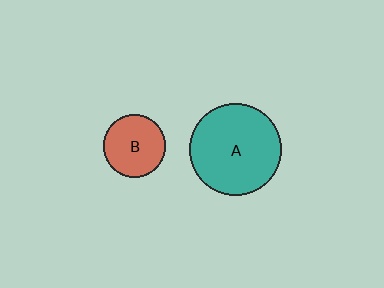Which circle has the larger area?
Circle A (teal).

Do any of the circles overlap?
No, none of the circles overlap.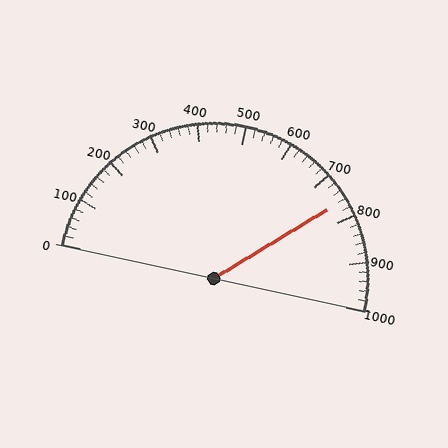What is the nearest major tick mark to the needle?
The nearest major tick mark is 800.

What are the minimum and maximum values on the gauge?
The gauge ranges from 0 to 1000.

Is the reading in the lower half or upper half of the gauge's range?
The reading is in the upper half of the range (0 to 1000).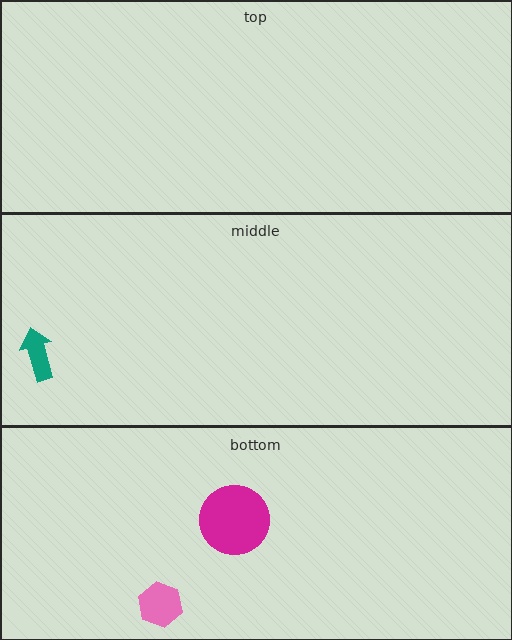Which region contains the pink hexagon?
The bottom region.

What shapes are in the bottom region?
The pink hexagon, the magenta circle.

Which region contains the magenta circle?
The bottom region.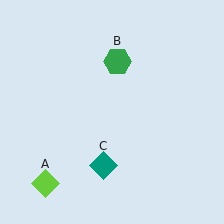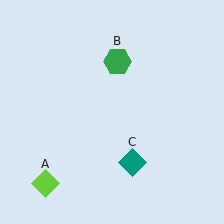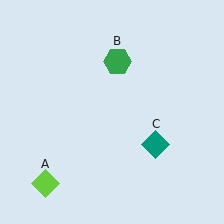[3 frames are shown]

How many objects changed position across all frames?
1 object changed position: teal diamond (object C).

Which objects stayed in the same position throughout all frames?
Lime diamond (object A) and green hexagon (object B) remained stationary.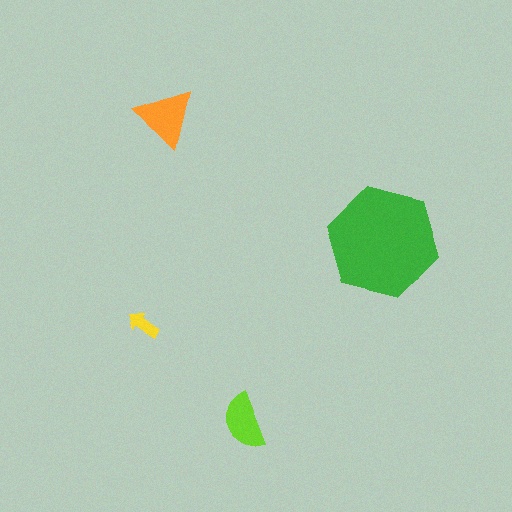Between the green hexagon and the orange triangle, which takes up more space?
The green hexagon.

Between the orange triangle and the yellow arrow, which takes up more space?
The orange triangle.